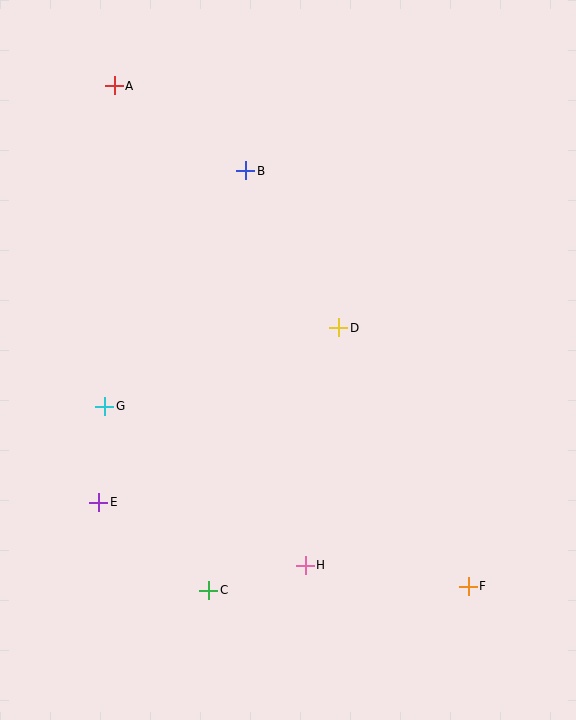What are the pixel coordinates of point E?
Point E is at (99, 502).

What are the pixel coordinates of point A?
Point A is at (114, 86).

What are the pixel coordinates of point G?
Point G is at (105, 406).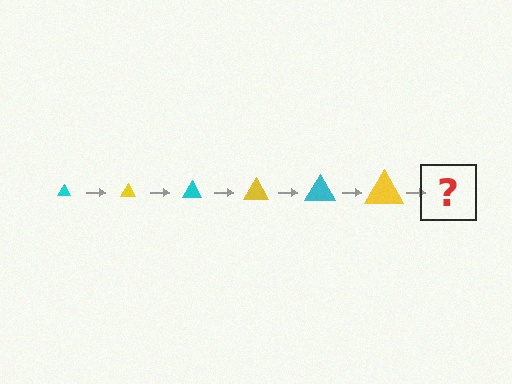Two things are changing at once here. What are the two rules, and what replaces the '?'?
The two rules are that the triangle grows larger each step and the color cycles through cyan and yellow. The '?' should be a cyan triangle, larger than the previous one.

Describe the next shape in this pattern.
It should be a cyan triangle, larger than the previous one.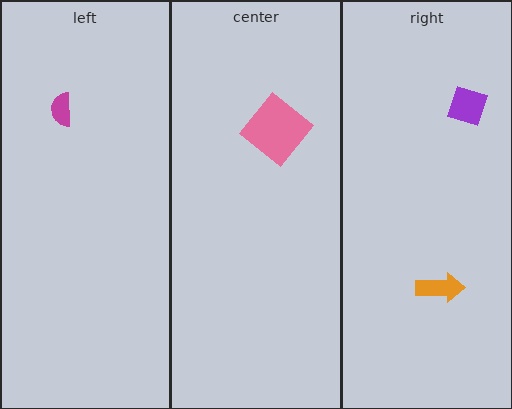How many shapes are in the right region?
2.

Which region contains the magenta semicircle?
The left region.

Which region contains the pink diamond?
The center region.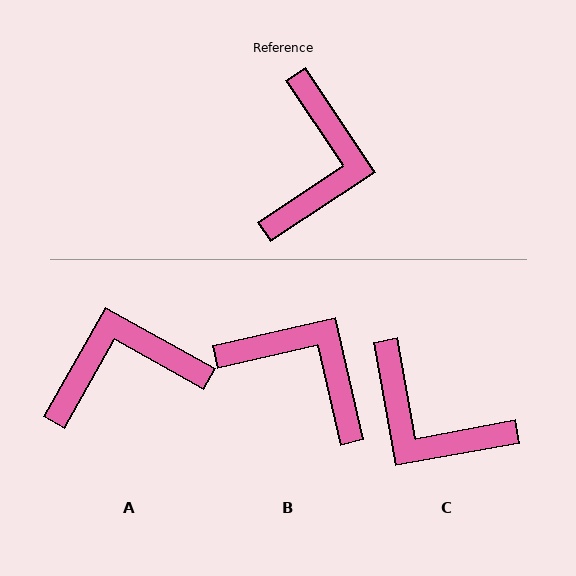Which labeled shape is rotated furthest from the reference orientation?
A, about 117 degrees away.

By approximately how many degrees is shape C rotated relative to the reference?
Approximately 113 degrees clockwise.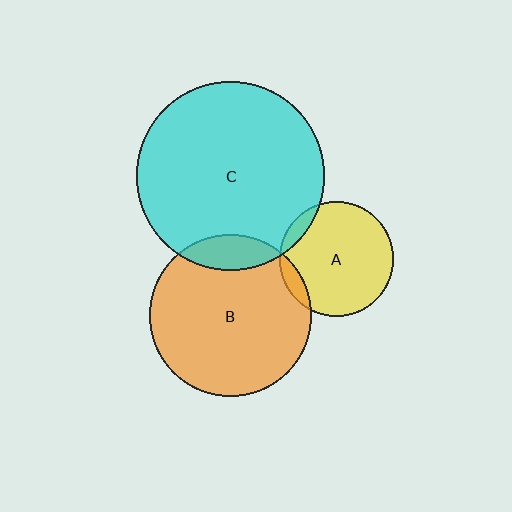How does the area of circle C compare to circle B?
Approximately 1.4 times.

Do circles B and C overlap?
Yes.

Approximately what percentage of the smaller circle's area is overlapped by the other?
Approximately 15%.